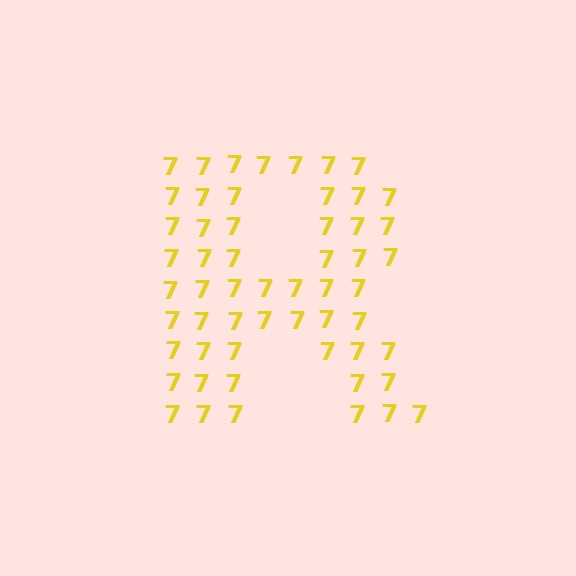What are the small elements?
The small elements are digit 7's.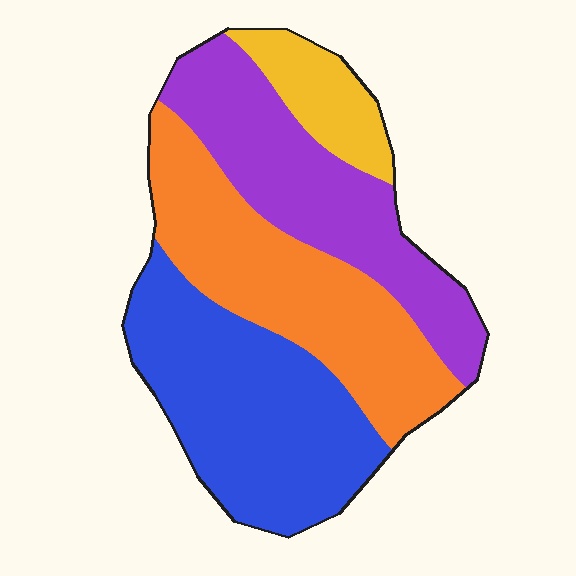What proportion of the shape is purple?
Purple covers 27% of the shape.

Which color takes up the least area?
Yellow, at roughly 10%.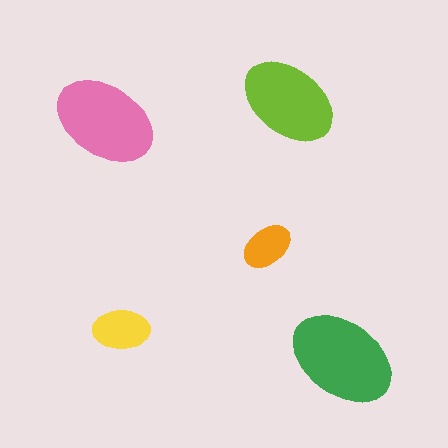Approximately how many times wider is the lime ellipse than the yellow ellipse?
About 1.5 times wider.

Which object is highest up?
The lime ellipse is topmost.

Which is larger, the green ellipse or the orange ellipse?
The green one.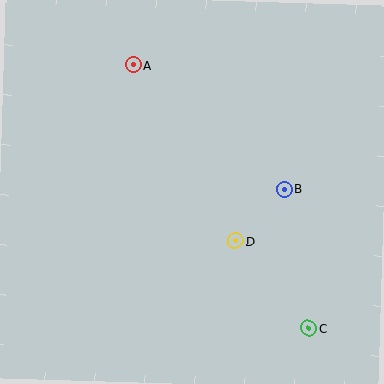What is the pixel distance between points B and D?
The distance between B and D is 71 pixels.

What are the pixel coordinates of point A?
Point A is at (133, 65).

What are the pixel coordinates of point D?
Point D is at (235, 241).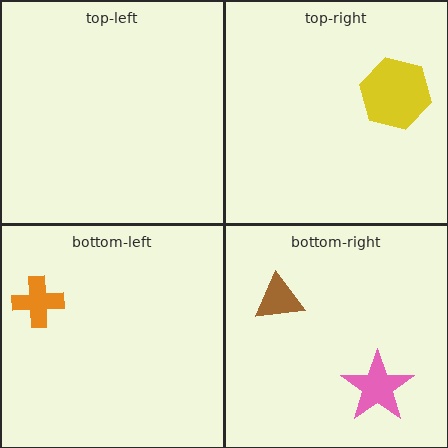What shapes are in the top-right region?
The yellow hexagon.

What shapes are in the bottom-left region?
The orange cross.